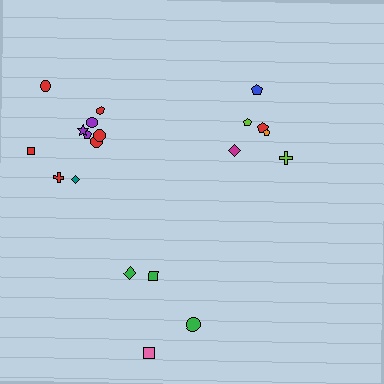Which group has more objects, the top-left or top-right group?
The top-left group.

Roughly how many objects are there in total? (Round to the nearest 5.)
Roughly 20 objects in total.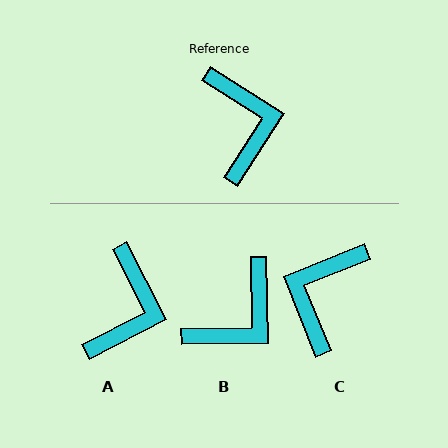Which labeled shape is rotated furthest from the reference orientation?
C, about 144 degrees away.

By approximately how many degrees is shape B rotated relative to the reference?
Approximately 57 degrees clockwise.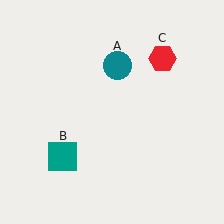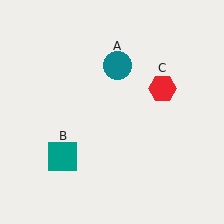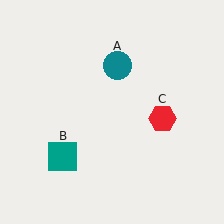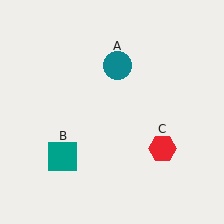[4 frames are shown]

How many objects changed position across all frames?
1 object changed position: red hexagon (object C).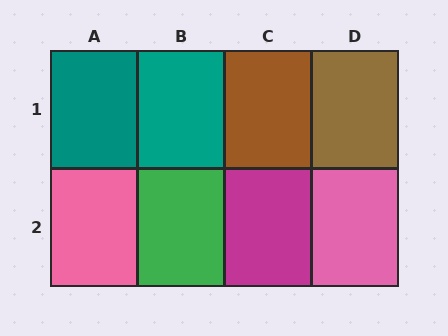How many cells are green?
1 cell is green.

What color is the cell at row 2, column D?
Pink.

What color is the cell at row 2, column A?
Pink.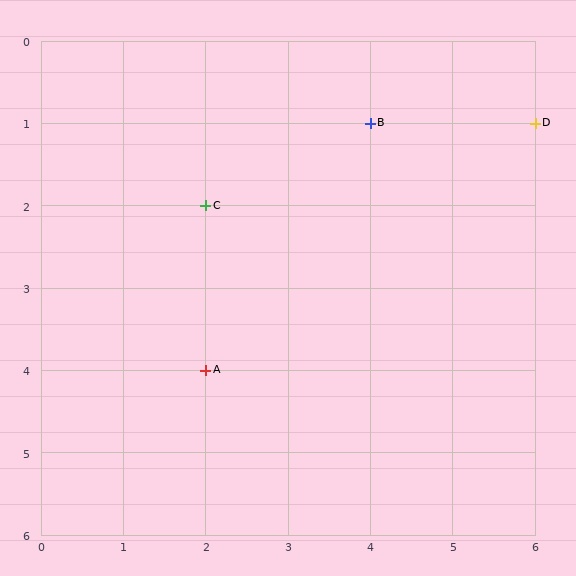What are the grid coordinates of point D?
Point D is at grid coordinates (6, 1).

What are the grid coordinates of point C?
Point C is at grid coordinates (2, 2).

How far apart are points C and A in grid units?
Points C and A are 2 rows apart.